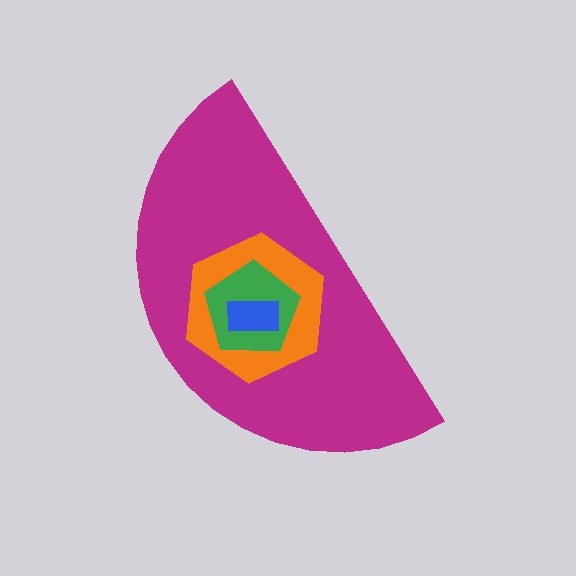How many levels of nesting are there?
4.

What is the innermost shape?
The blue rectangle.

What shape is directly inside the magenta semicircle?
The orange hexagon.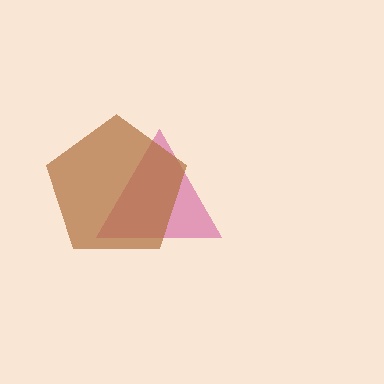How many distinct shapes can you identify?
There are 2 distinct shapes: a magenta triangle, a brown pentagon.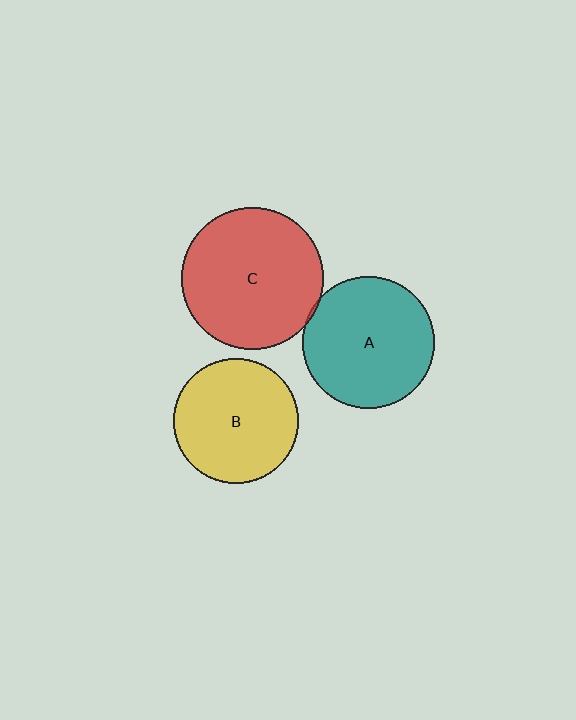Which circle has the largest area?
Circle C (red).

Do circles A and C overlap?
Yes.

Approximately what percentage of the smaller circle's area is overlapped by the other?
Approximately 5%.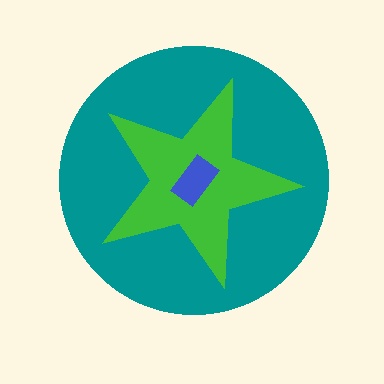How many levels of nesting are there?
3.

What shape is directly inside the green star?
The blue rectangle.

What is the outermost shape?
The teal circle.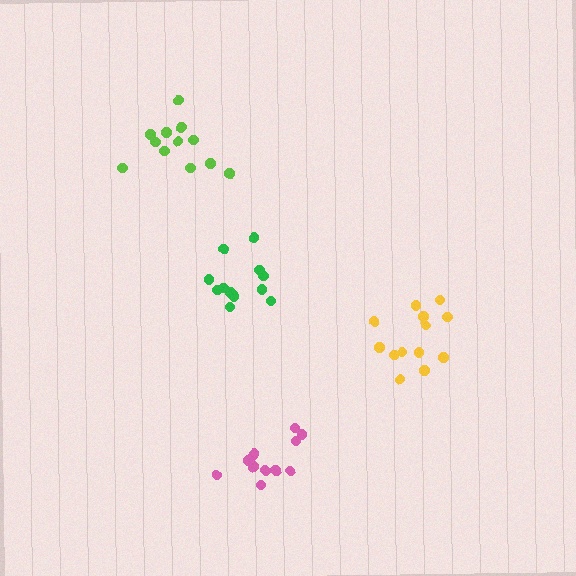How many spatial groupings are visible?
There are 4 spatial groupings.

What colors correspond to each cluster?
The clusters are colored: yellow, lime, pink, green.